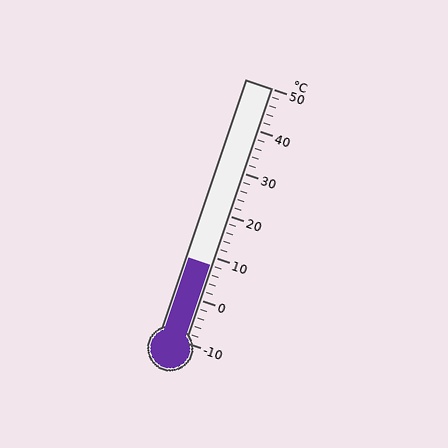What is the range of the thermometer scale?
The thermometer scale ranges from -10°C to 50°C.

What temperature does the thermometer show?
The thermometer shows approximately 8°C.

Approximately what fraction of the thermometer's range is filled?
The thermometer is filled to approximately 30% of its range.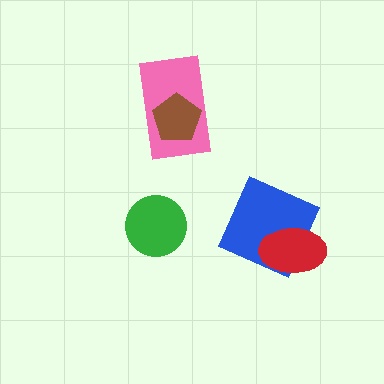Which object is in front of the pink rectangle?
The brown pentagon is in front of the pink rectangle.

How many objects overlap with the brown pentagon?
1 object overlaps with the brown pentagon.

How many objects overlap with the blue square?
1 object overlaps with the blue square.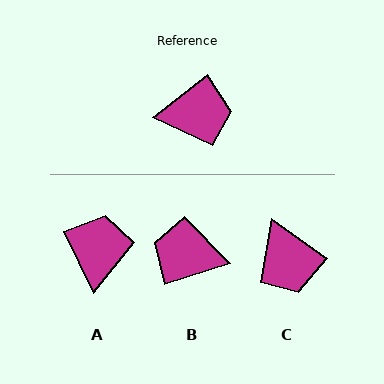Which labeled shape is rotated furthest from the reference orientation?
B, about 160 degrees away.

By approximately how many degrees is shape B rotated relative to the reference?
Approximately 160 degrees counter-clockwise.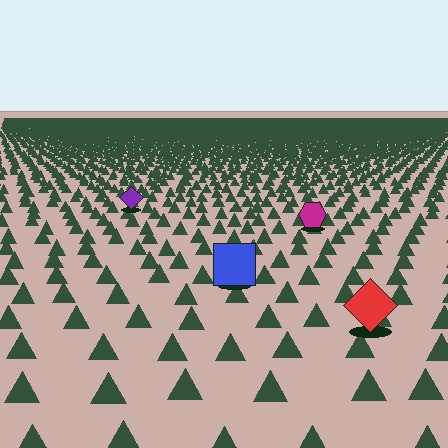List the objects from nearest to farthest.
From nearest to farthest: the red diamond, the blue square, the magenta hexagon, the purple diamond.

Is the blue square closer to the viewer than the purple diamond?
Yes. The blue square is closer — you can tell from the texture gradient: the ground texture is coarser near it.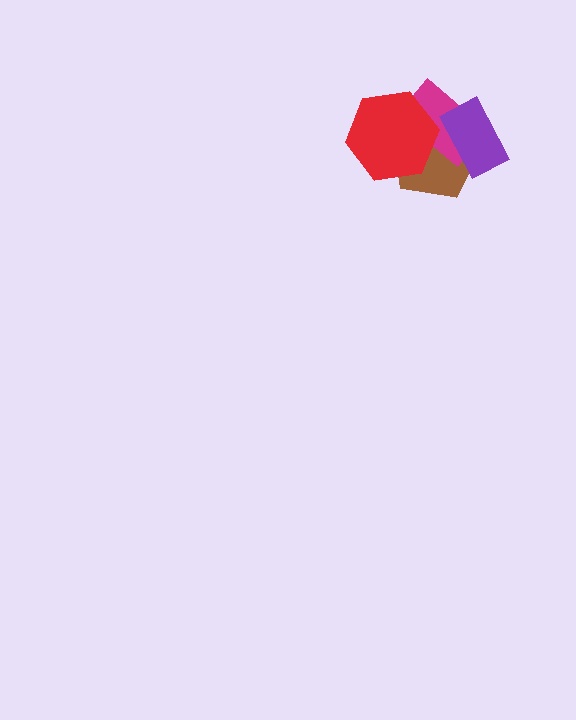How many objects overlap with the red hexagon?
2 objects overlap with the red hexagon.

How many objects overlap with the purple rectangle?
2 objects overlap with the purple rectangle.